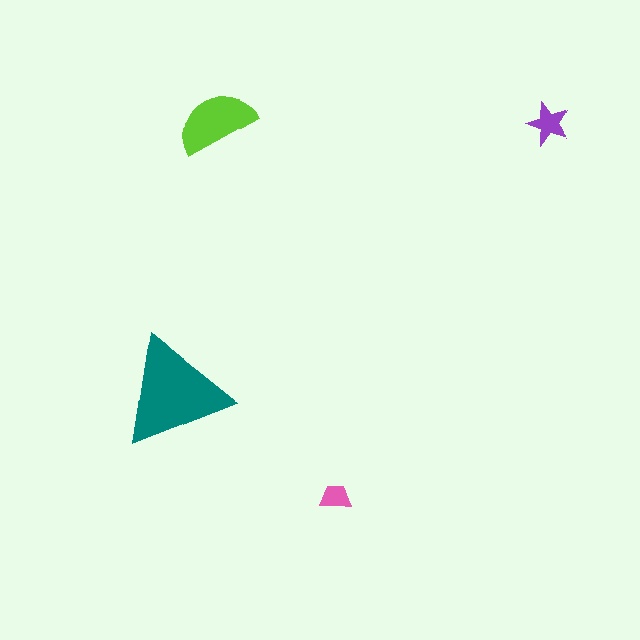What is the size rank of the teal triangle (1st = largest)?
1st.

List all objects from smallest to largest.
The pink trapezoid, the purple star, the lime semicircle, the teal triangle.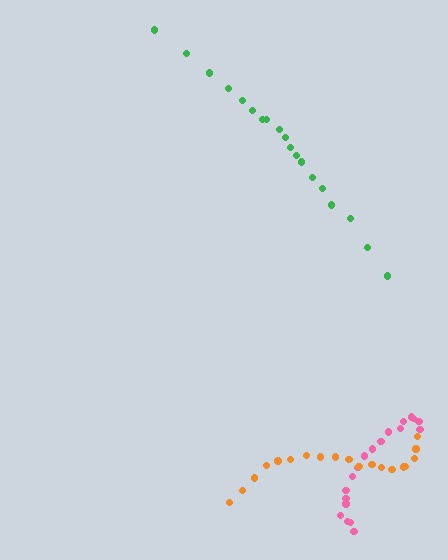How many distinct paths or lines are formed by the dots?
There are 3 distinct paths.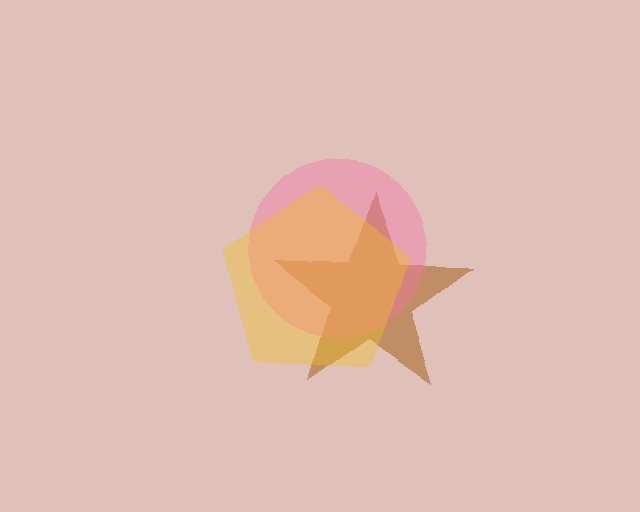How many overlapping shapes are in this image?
There are 3 overlapping shapes in the image.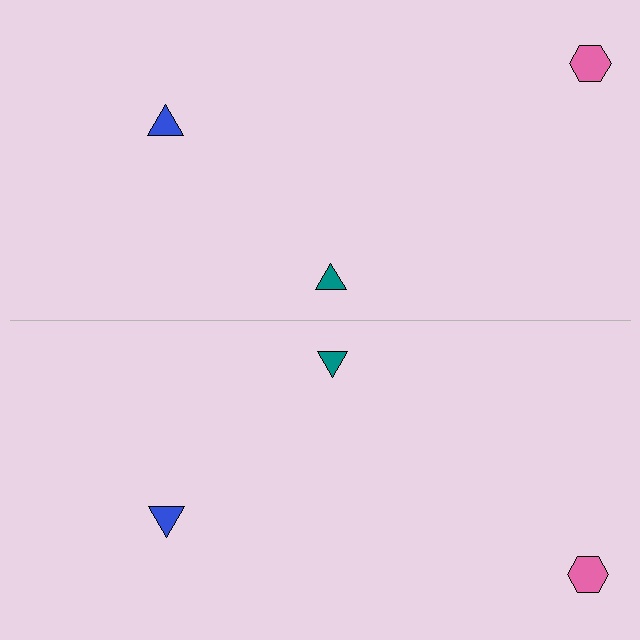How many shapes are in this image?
There are 6 shapes in this image.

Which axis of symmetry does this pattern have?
The pattern has a horizontal axis of symmetry running through the center of the image.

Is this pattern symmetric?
Yes, this pattern has bilateral (reflection) symmetry.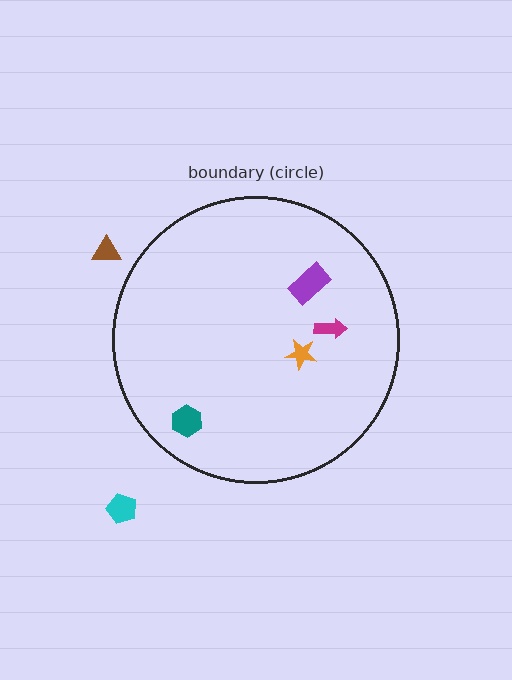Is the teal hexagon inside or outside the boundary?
Inside.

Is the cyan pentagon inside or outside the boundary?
Outside.